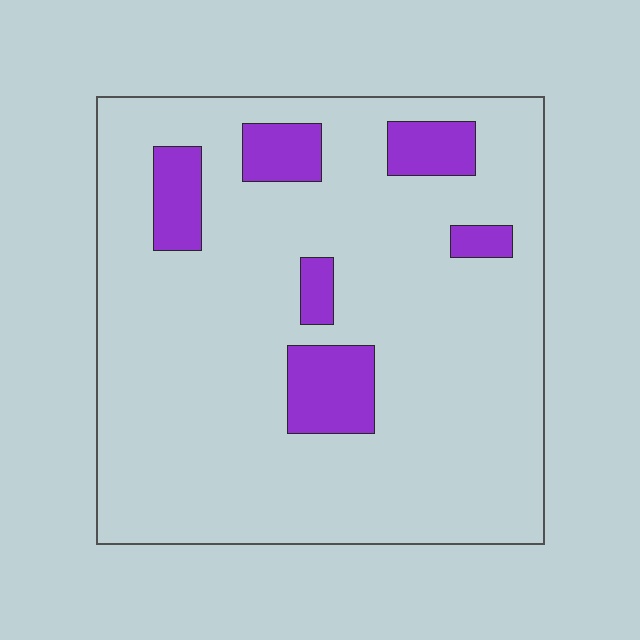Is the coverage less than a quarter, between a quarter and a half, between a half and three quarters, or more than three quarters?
Less than a quarter.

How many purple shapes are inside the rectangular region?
6.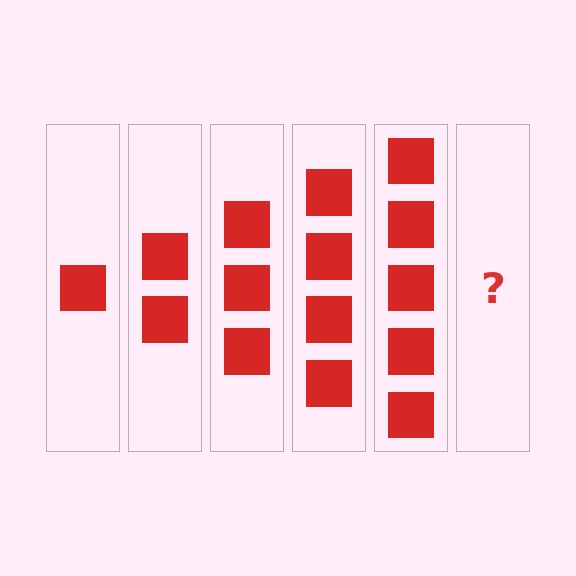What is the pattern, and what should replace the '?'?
The pattern is that each step adds one more square. The '?' should be 6 squares.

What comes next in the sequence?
The next element should be 6 squares.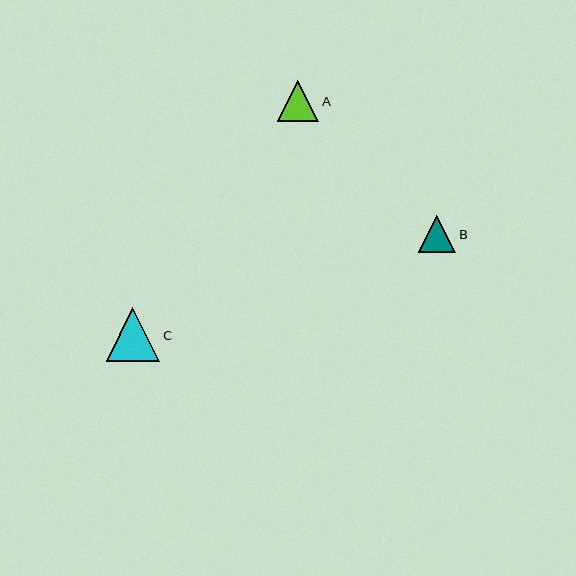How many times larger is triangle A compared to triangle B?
Triangle A is approximately 1.1 times the size of triangle B.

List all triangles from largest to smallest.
From largest to smallest: C, A, B.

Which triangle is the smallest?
Triangle B is the smallest with a size of approximately 37 pixels.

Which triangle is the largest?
Triangle C is the largest with a size of approximately 53 pixels.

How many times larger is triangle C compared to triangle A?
Triangle C is approximately 1.3 times the size of triangle A.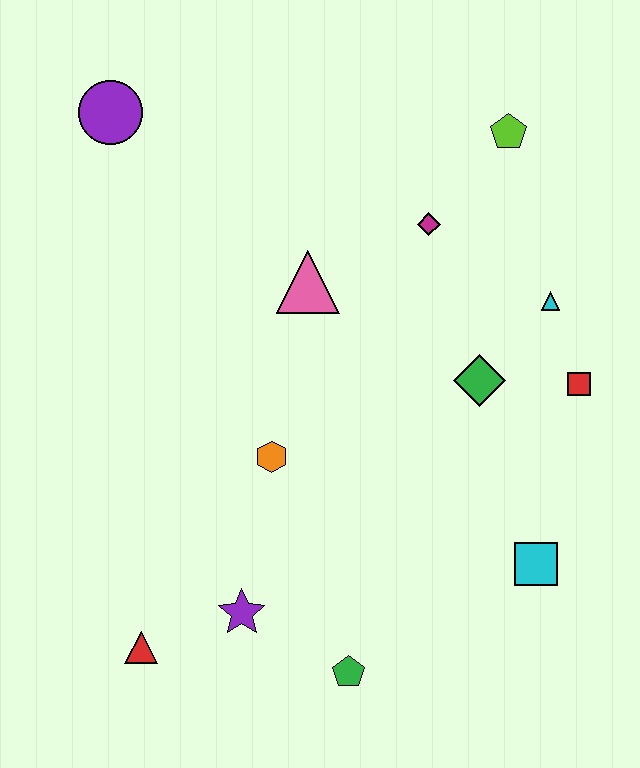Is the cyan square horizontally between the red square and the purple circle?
Yes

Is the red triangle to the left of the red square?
Yes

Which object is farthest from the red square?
The purple circle is farthest from the red square.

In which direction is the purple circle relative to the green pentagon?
The purple circle is above the green pentagon.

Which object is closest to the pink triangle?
The magenta diamond is closest to the pink triangle.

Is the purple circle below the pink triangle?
No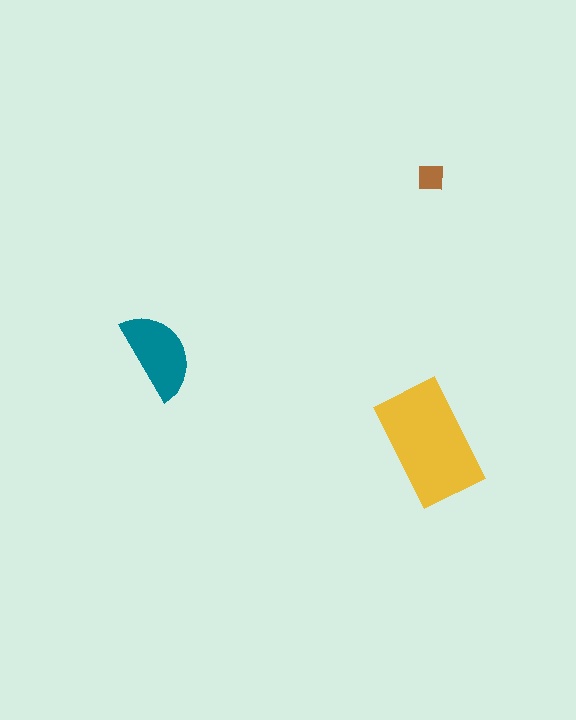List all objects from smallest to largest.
The brown square, the teal semicircle, the yellow rectangle.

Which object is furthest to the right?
The brown square is rightmost.